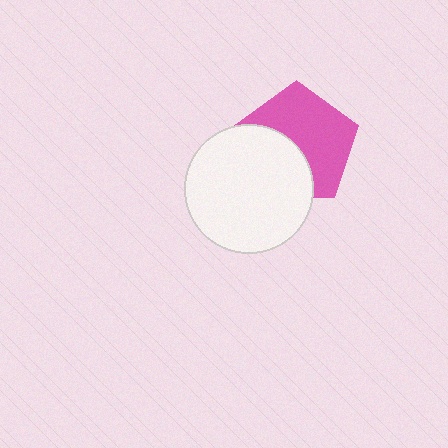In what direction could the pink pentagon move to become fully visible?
The pink pentagon could move toward the upper-right. That would shift it out from behind the white circle entirely.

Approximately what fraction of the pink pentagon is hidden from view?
Roughly 40% of the pink pentagon is hidden behind the white circle.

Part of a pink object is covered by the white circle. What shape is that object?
It is a pentagon.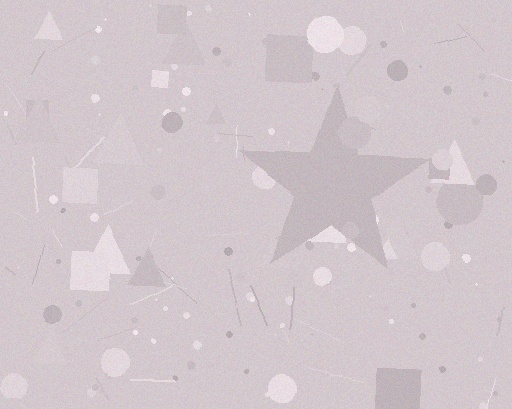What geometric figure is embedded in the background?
A star is embedded in the background.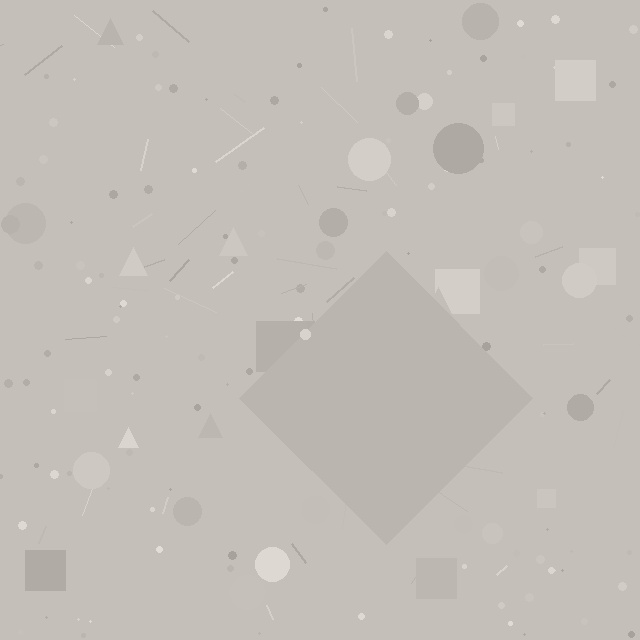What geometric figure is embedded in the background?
A diamond is embedded in the background.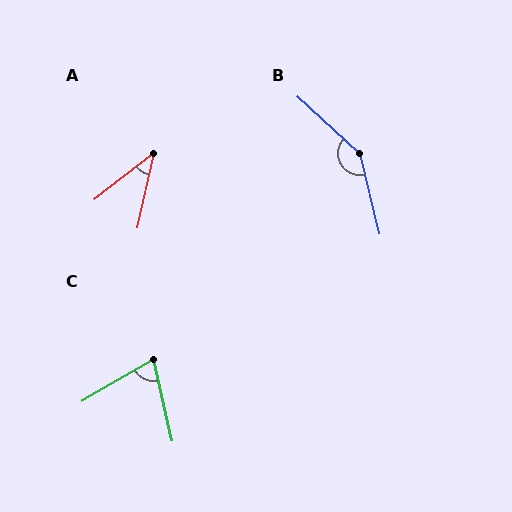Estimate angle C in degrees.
Approximately 73 degrees.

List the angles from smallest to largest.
A (40°), C (73°), B (146°).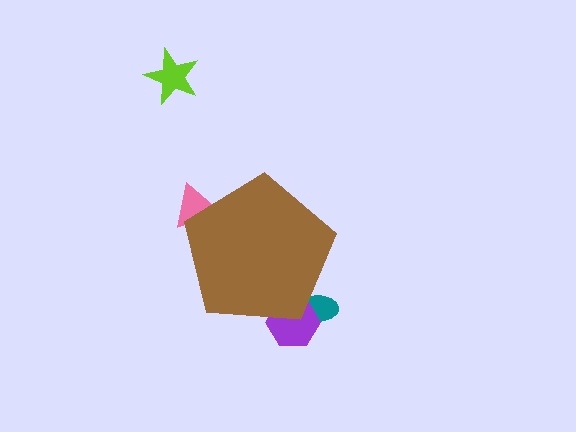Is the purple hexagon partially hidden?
Yes, the purple hexagon is partially hidden behind the brown pentagon.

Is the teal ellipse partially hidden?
Yes, the teal ellipse is partially hidden behind the brown pentagon.